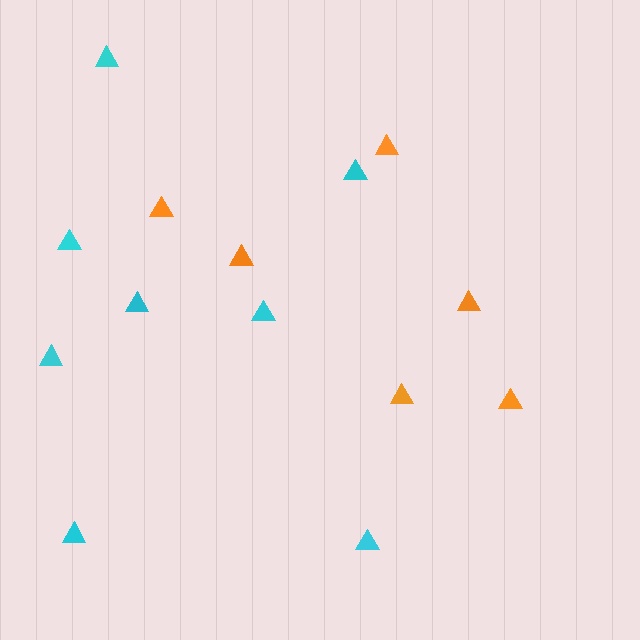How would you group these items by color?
There are 2 groups: one group of orange triangles (6) and one group of cyan triangles (8).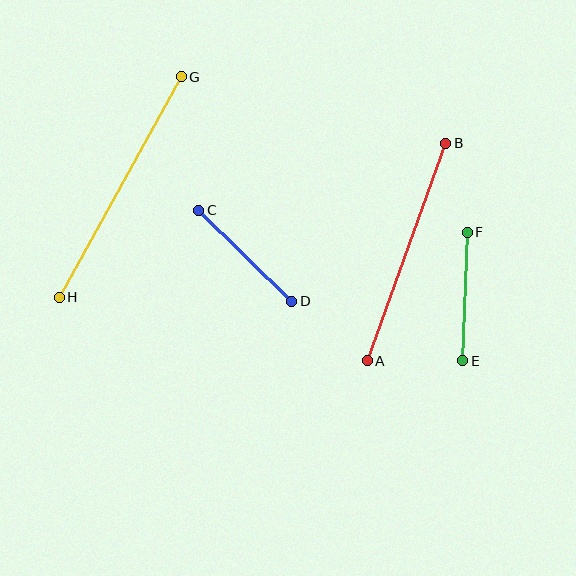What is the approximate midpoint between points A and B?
The midpoint is at approximately (407, 252) pixels.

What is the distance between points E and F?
The distance is approximately 129 pixels.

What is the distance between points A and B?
The distance is approximately 231 pixels.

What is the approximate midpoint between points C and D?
The midpoint is at approximately (245, 256) pixels.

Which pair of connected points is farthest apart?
Points G and H are farthest apart.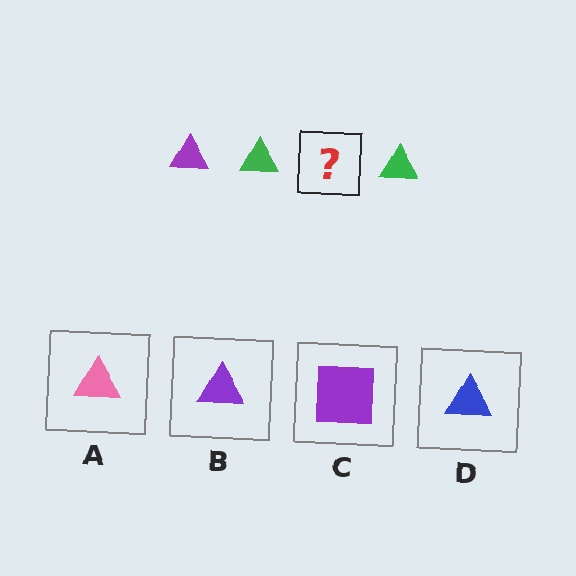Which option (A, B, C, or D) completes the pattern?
B.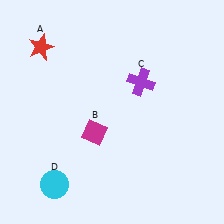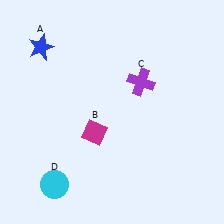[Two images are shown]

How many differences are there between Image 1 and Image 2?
There is 1 difference between the two images.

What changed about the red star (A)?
In Image 1, A is red. In Image 2, it changed to blue.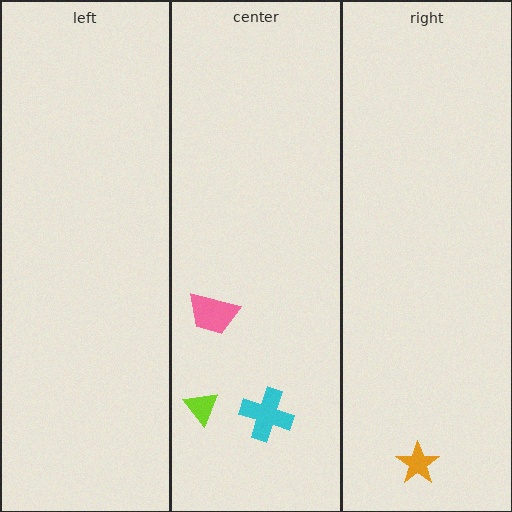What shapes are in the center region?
The lime triangle, the pink trapezoid, the cyan cross.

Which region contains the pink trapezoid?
The center region.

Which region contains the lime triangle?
The center region.